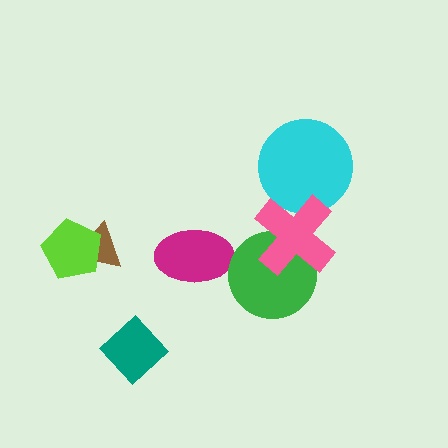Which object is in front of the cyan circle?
The pink cross is in front of the cyan circle.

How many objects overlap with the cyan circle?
1 object overlaps with the cyan circle.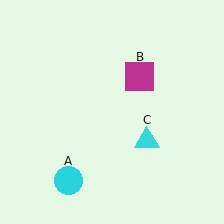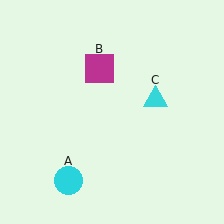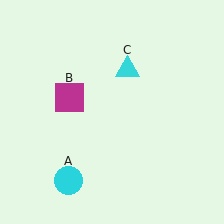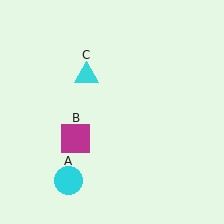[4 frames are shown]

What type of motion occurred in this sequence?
The magenta square (object B), cyan triangle (object C) rotated counterclockwise around the center of the scene.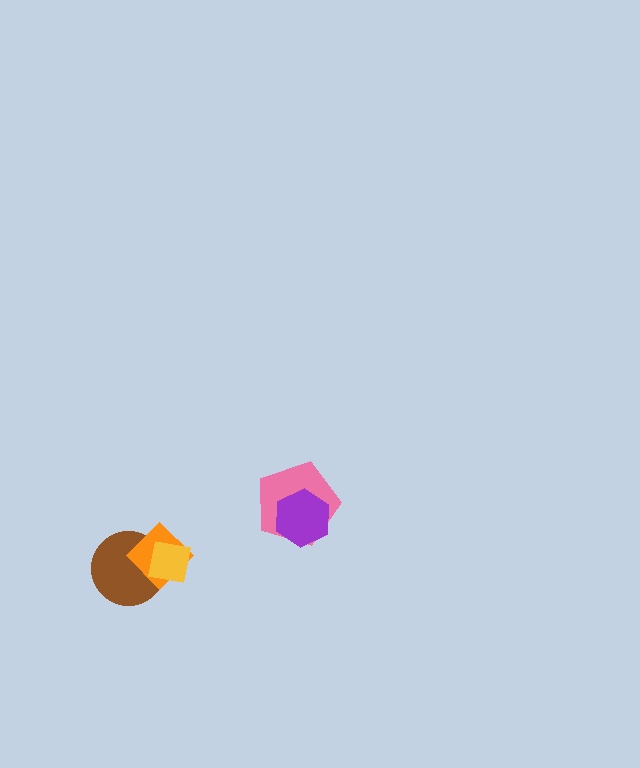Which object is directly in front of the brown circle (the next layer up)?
The orange diamond is directly in front of the brown circle.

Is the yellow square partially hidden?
No, no other shape covers it.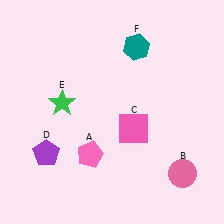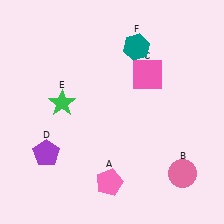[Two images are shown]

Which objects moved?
The objects that moved are: the pink pentagon (A), the pink square (C).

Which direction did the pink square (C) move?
The pink square (C) moved up.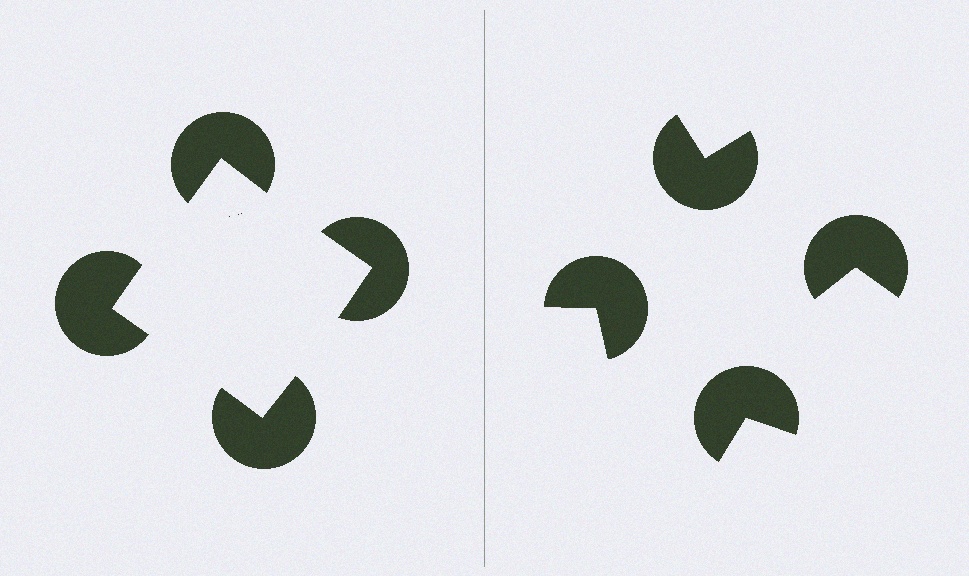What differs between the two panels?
The pac-man discs are positioned identically on both sides; only the wedge orientations differ. On the left they align to a square; on the right they are misaligned.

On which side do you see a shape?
An illusory square appears on the left side. On the right side the wedge cuts are rotated, so no coherent shape forms.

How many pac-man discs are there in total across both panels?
8 — 4 on each side.